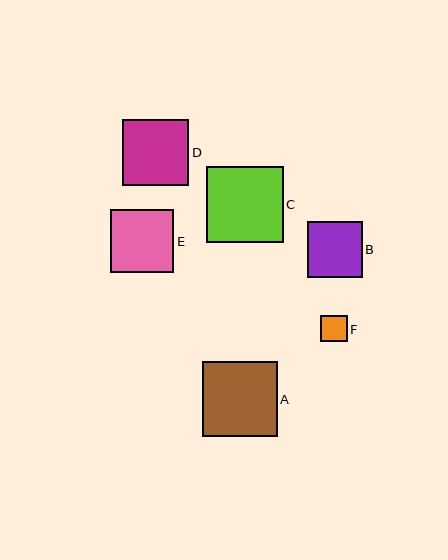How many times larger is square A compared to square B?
Square A is approximately 1.3 times the size of square B.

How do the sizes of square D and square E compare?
Square D and square E are approximately the same size.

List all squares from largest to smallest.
From largest to smallest: C, A, D, E, B, F.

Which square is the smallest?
Square F is the smallest with a size of approximately 27 pixels.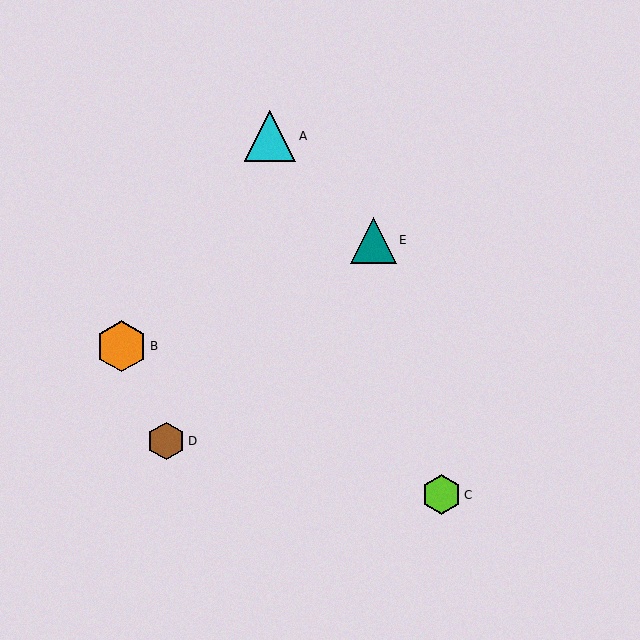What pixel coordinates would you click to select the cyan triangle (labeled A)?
Click at (270, 136) to select the cyan triangle A.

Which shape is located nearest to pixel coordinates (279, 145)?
The cyan triangle (labeled A) at (270, 136) is nearest to that location.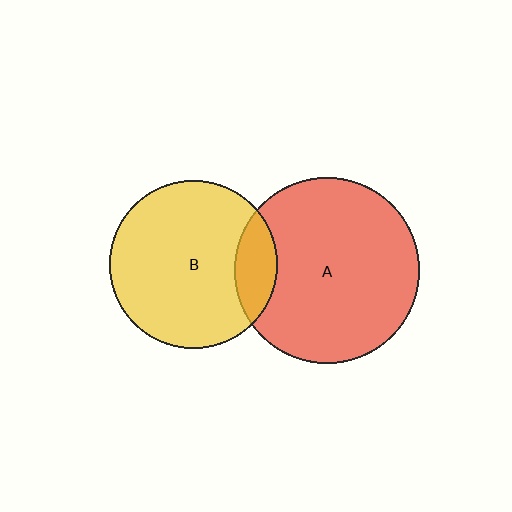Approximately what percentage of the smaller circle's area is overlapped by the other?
Approximately 15%.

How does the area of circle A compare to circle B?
Approximately 1.2 times.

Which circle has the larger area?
Circle A (red).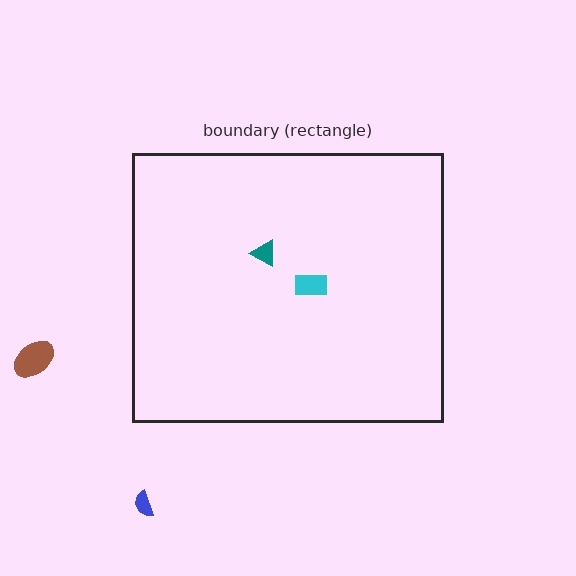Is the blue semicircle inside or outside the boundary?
Outside.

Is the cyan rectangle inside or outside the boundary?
Inside.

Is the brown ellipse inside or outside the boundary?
Outside.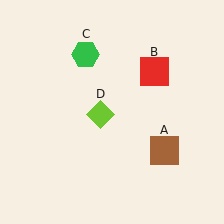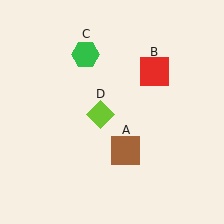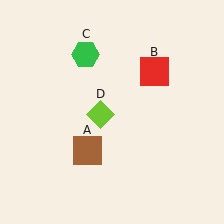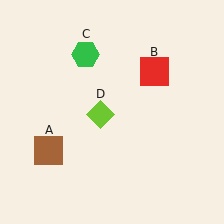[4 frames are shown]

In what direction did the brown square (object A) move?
The brown square (object A) moved left.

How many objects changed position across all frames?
1 object changed position: brown square (object A).